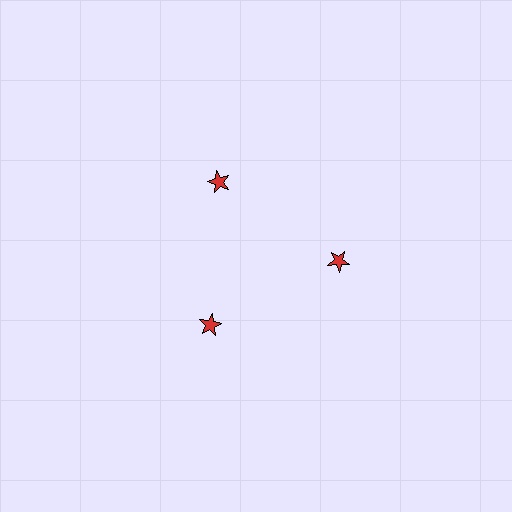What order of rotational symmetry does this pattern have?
This pattern has 3-fold rotational symmetry.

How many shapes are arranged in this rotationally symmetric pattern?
There are 3 shapes, arranged in 3 groups of 1.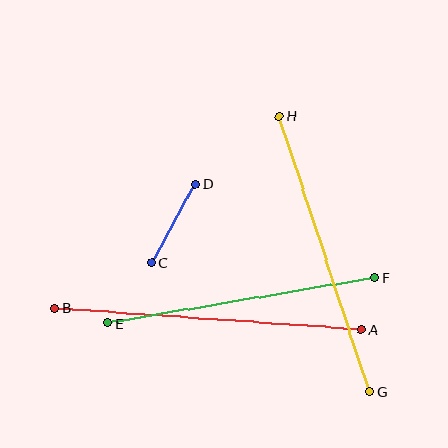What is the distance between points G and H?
The distance is approximately 290 pixels.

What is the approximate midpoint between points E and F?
The midpoint is at approximately (241, 301) pixels.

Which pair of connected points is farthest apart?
Points A and B are farthest apart.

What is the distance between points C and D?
The distance is approximately 90 pixels.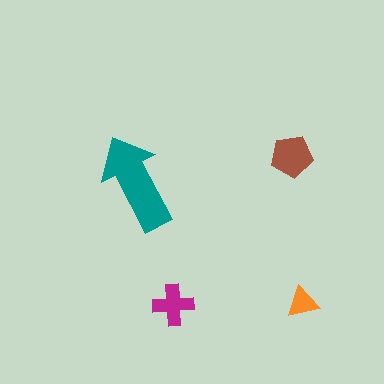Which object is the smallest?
The orange triangle.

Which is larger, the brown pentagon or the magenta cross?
The brown pentagon.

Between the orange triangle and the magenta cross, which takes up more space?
The magenta cross.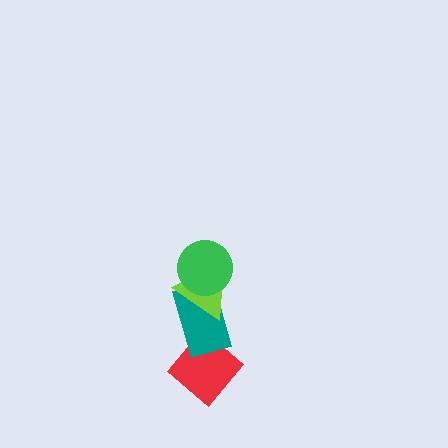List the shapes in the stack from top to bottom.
From top to bottom: the green circle, the lime triangle, the teal rectangle, the red diamond.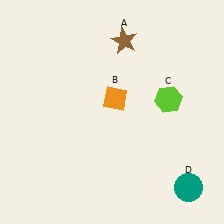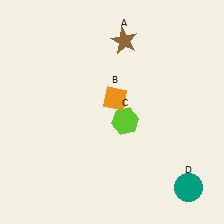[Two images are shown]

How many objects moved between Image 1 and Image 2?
1 object moved between the two images.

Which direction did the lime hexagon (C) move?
The lime hexagon (C) moved left.